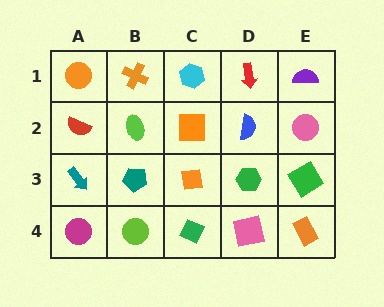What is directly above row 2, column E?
A purple semicircle.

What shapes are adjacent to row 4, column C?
An orange square (row 3, column C), a lime circle (row 4, column B), a pink square (row 4, column D).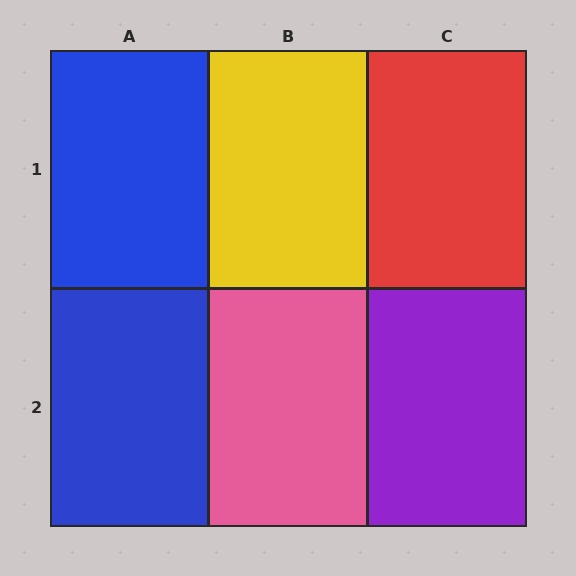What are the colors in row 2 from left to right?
Blue, pink, purple.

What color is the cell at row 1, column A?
Blue.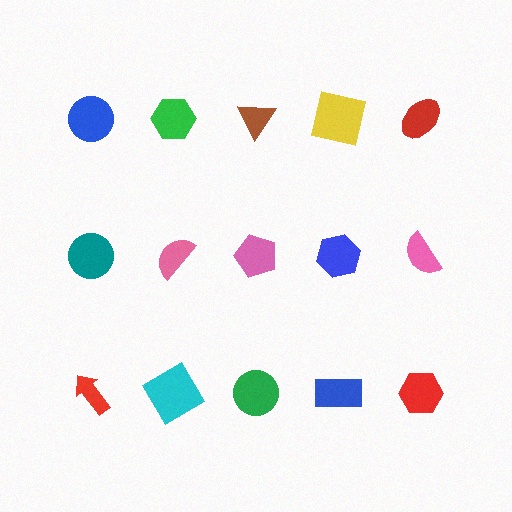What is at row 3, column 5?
A red hexagon.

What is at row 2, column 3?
A pink pentagon.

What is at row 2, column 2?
A pink semicircle.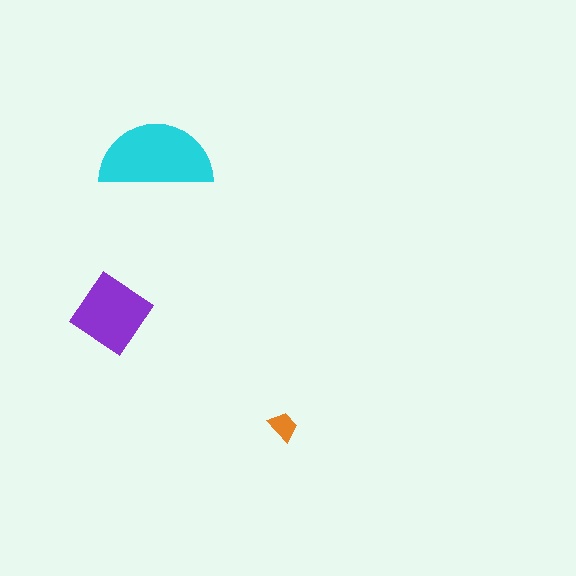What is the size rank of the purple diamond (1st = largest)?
2nd.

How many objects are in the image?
There are 3 objects in the image.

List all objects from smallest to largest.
The orange trapezoid, the purple diamond, the cyan semicircle.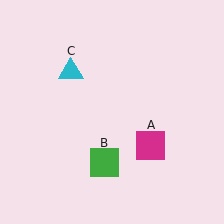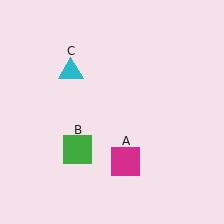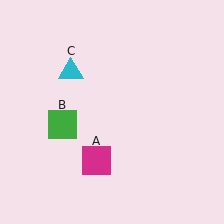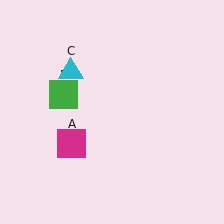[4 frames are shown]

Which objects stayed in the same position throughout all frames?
Cyan triangle (object C) remained stationary.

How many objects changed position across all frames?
2 objects changed position: magenta square (object A), green square (object B).